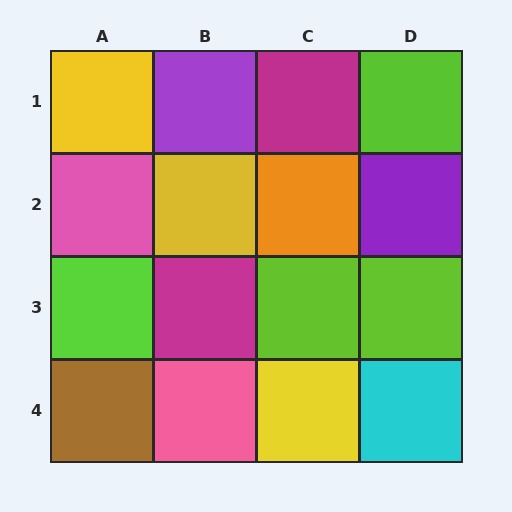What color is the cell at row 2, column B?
Yellow.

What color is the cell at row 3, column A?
Lime.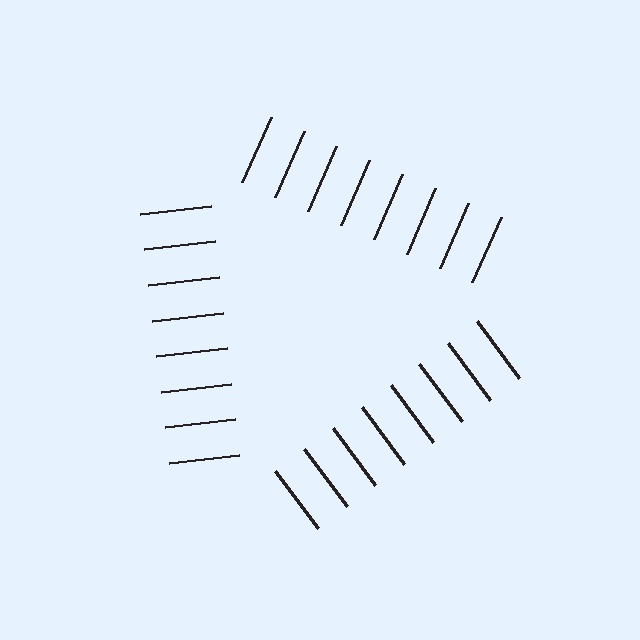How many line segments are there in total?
24 — 8 along each of the 3 edges.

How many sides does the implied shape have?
3 sides — the line-ends trace a triangle.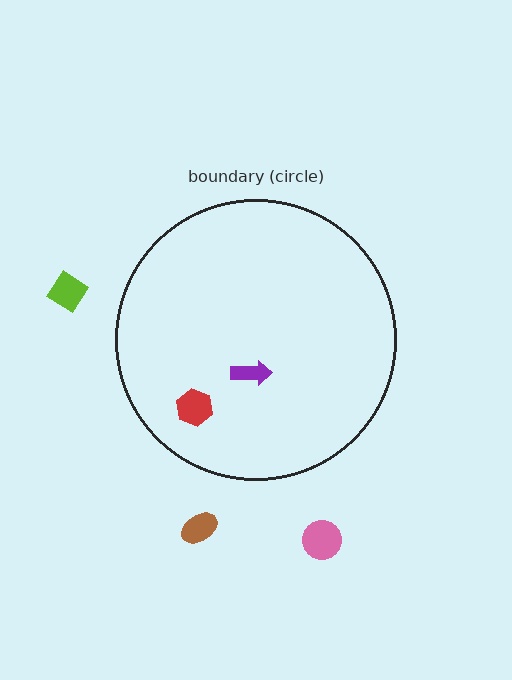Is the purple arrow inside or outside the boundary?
Inside.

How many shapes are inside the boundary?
2 inside, 3 outside.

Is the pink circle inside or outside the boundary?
Outside.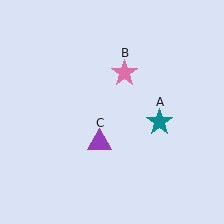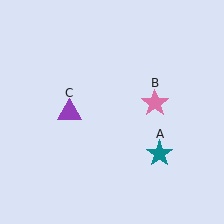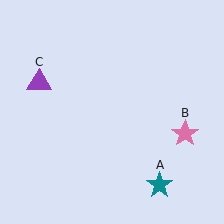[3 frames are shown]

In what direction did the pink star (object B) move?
The pink star (object B) moved down and to the right.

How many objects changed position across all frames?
3 objects changed position: teal star (object A), pink star (object B), purple triangle (object C).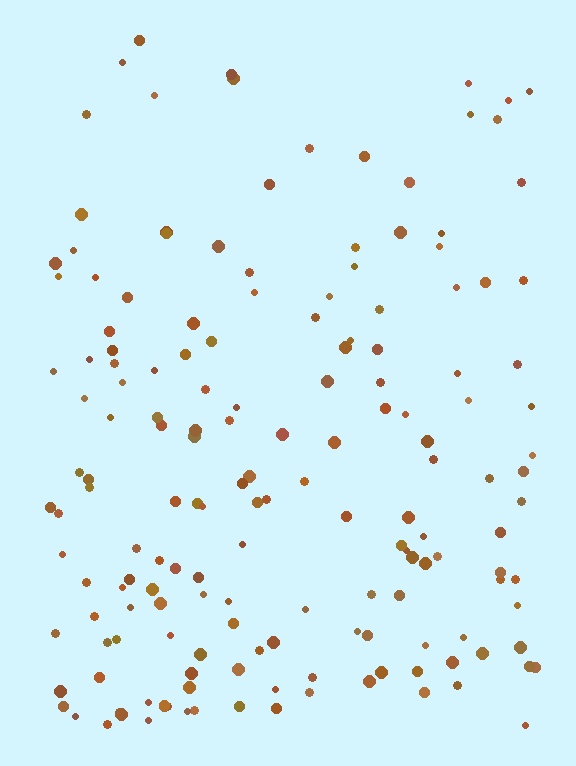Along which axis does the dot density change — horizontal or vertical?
Vertical.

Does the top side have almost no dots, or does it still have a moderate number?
Still a moderate number, just noticeably fewer than the bottom.